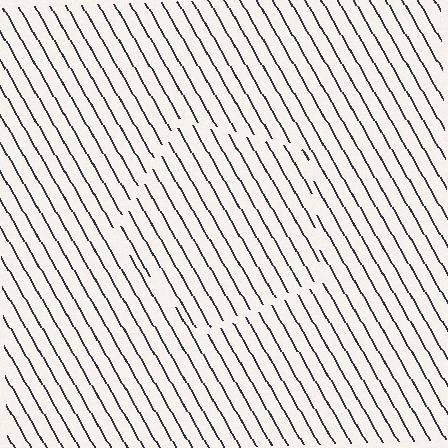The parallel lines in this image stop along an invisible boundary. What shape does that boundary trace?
An illusory pentagon. The interior of the shape contains the same grating, shifted by half a period — the contour is defined by the phase discontinuity where line-ends from the inner and outer gratings abut.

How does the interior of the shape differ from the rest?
The interior of the shape contains the same grating, shifted by half a period — the contour is defined by the phase discontinuity where line-ends from the inner and outer gratings abut.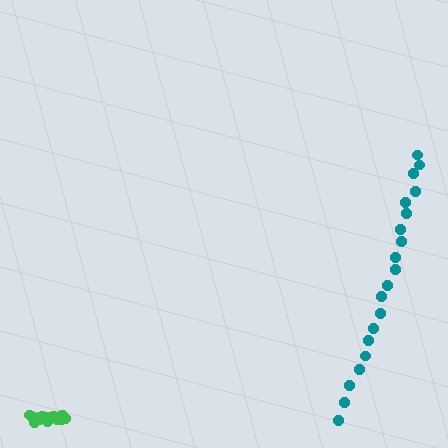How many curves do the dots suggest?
There are 2 distinct paths.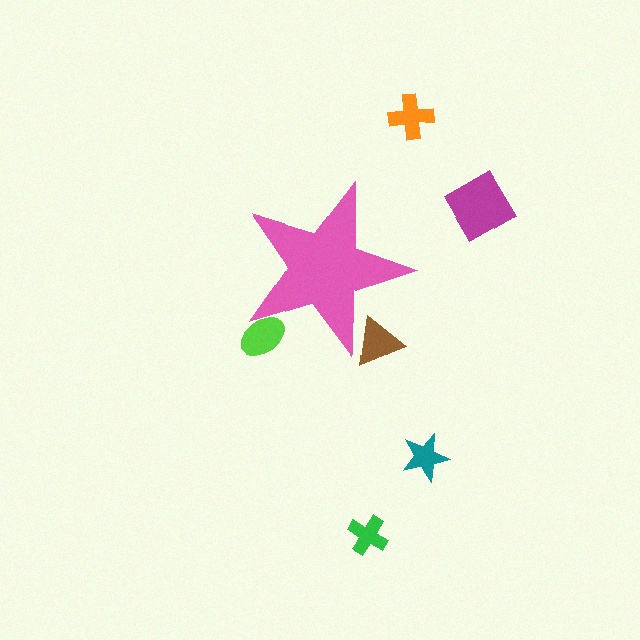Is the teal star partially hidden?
No, the teal star is fully visible.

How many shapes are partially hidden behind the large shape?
2 shapes are partially hidden.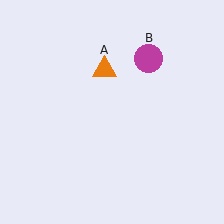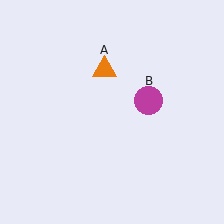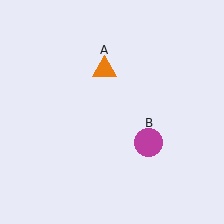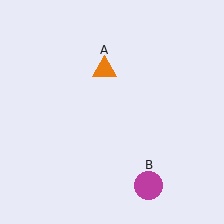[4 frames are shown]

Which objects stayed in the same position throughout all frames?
Orange triangle (object A) remained stationary.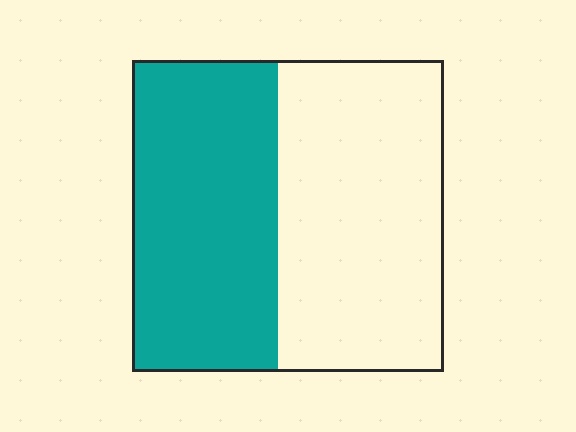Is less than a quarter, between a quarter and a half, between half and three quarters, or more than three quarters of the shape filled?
Between a quarter and a half.